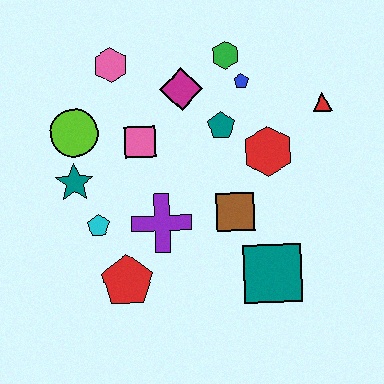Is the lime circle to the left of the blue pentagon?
Yes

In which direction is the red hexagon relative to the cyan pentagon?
The red hexagon is to the right of the cyan pentagon.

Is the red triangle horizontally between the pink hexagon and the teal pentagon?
No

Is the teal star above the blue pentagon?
No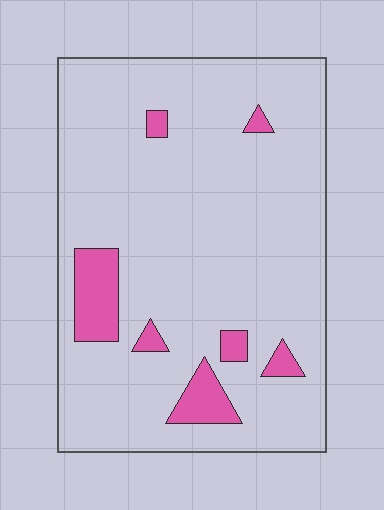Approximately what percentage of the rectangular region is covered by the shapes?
Approximately 10%.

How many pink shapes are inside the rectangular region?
7.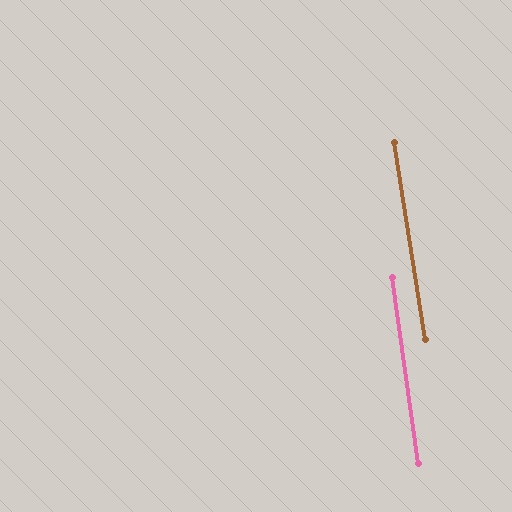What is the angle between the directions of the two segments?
Approximately 1 degree.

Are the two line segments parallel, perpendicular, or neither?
Parallel — their directions differ by only 1.5°.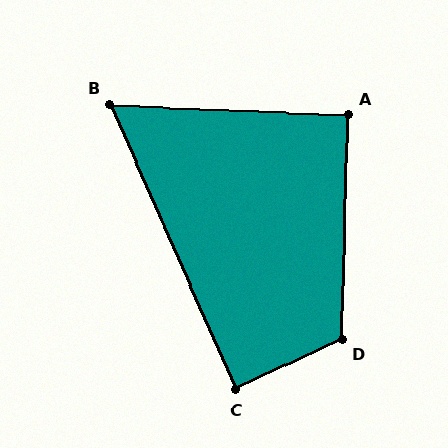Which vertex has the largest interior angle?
D, at approximately 116 degrees.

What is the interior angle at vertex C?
Approximately 89 degrees (approximately right).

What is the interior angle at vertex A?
Approximately 91 degrees (approximately right).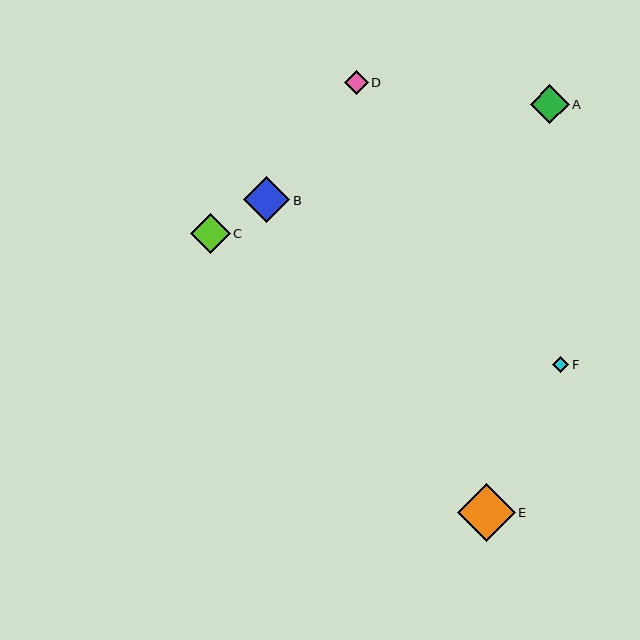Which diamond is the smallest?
Diamond F is the smallest with a size of approximately 16 pixels.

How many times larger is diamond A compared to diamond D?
Diamond A is approximately 1.6 times the size of diamond D.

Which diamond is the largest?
Diamond E is the largest with a size of approximately 58 pixels.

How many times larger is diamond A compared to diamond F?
Diamond A is approximately 2.5 times the size of diamond F.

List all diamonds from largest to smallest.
From largest to smallest: E, B, C, A, D, F.